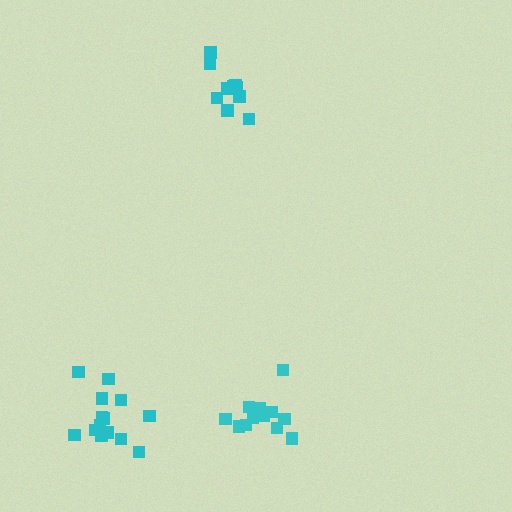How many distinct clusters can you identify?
There are 3 distinct clusters.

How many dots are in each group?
Group 1: 10 dots, Group 2: 14 dots, Group 3: 13 dots (37 total).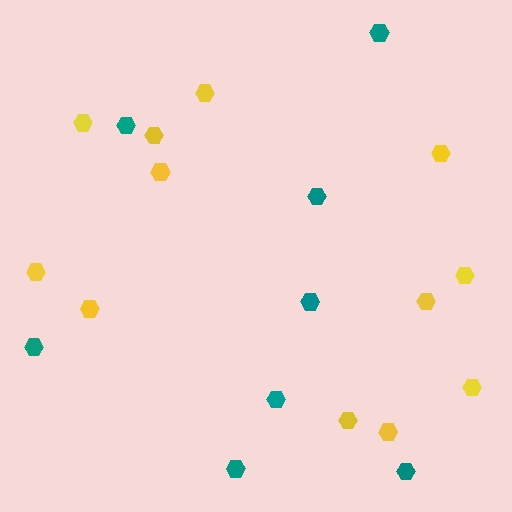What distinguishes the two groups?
There are 2 groups: one group of teal hexagons (8) and one group of yellow hexagons (12).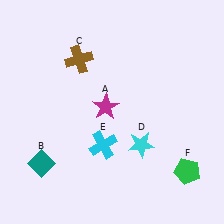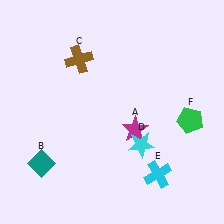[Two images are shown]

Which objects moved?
The objects that moved are: the magenta star (A), the cyan cross (E), the green pentagon (F).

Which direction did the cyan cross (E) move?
The cyan cross (E) moved right.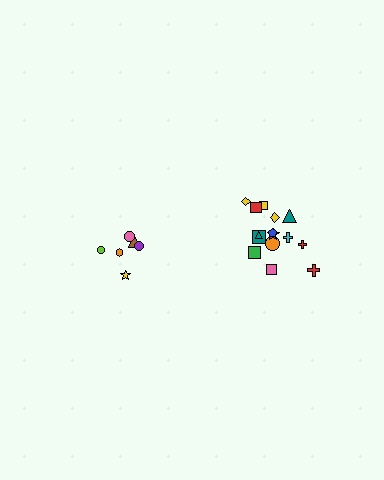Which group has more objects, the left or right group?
The right group.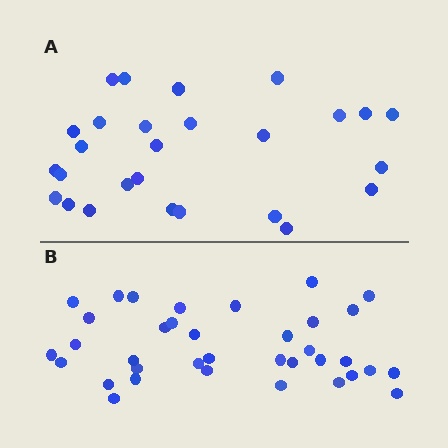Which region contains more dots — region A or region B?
Region B (the bottom region) has more dots.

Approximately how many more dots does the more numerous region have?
Region B has roughly 8 or so more dots than region A.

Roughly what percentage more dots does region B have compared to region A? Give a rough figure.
About 35% more.